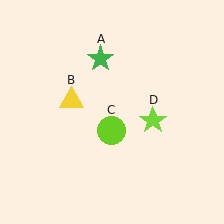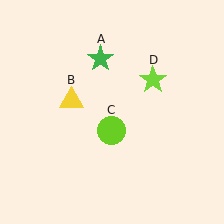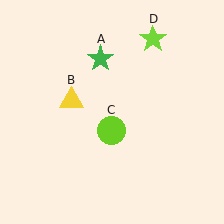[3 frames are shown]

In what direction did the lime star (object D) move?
The lime star (object D) moved up.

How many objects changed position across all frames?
1 object changed position: lime star (object D).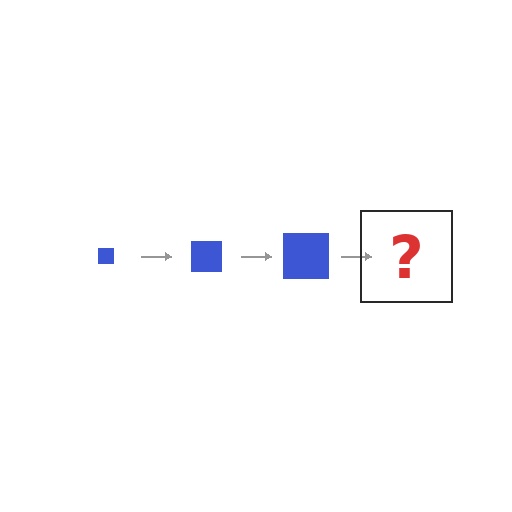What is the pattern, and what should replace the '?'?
The pattern is that the square gets progressively larger each step. The '?' should be a blue square, larger than the previous one.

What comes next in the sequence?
The next element should be a blue square, larger than the previous one.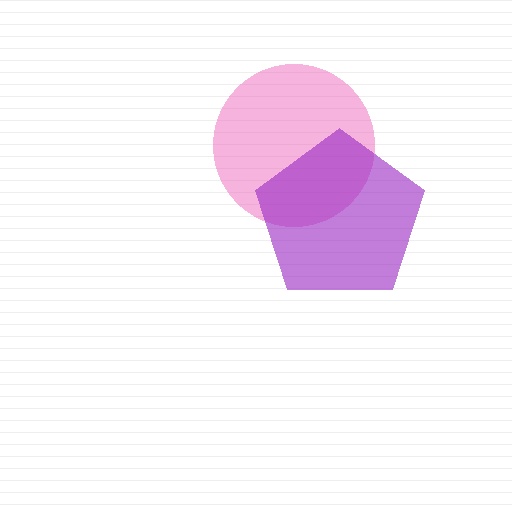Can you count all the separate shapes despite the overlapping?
Yes, there are 2 separate shapes.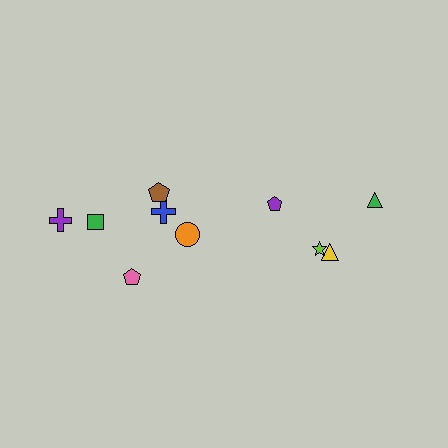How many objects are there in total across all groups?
There are 10 objects.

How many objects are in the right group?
There are 4 objects.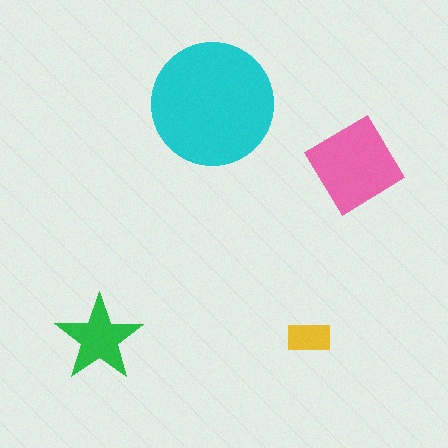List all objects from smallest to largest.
The yellow rectangle, the green star, the pink diamond, the cyan circle.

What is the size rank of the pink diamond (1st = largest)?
2nd.